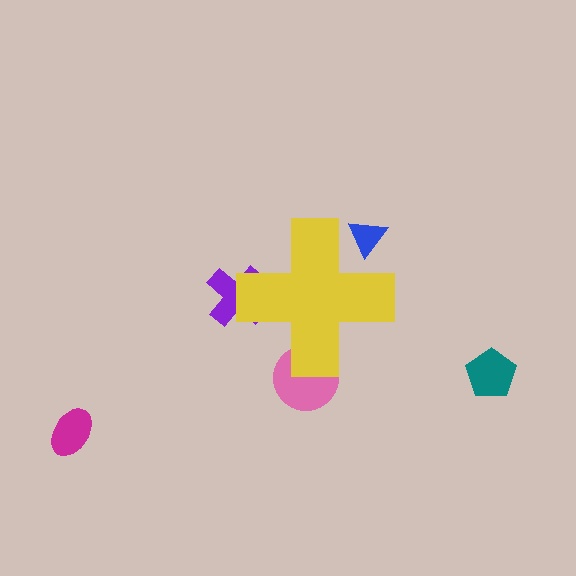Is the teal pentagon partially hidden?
No, the teal pentagon is fully visible.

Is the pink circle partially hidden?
Yes, the pink circle is partially hidden behind the yellow cross.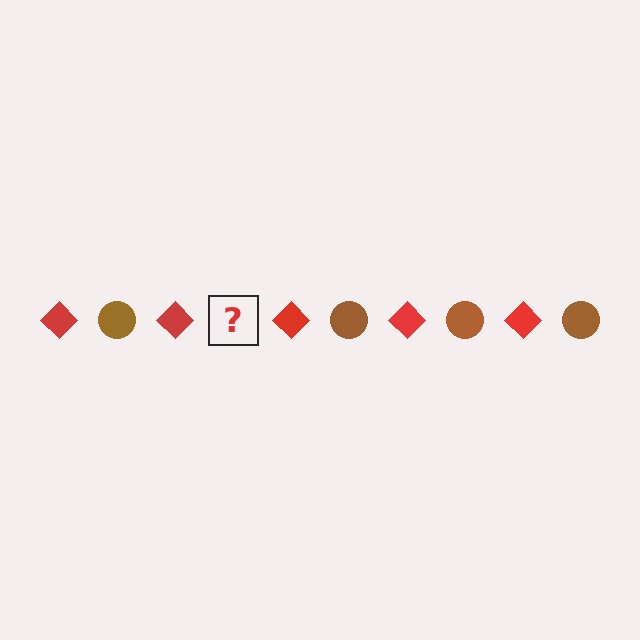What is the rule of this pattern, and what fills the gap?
The rule is that the pattern alternates between red diamond and brown circle. The gap should be filled with a brown circle.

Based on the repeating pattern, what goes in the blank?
The blank should be a brown circle.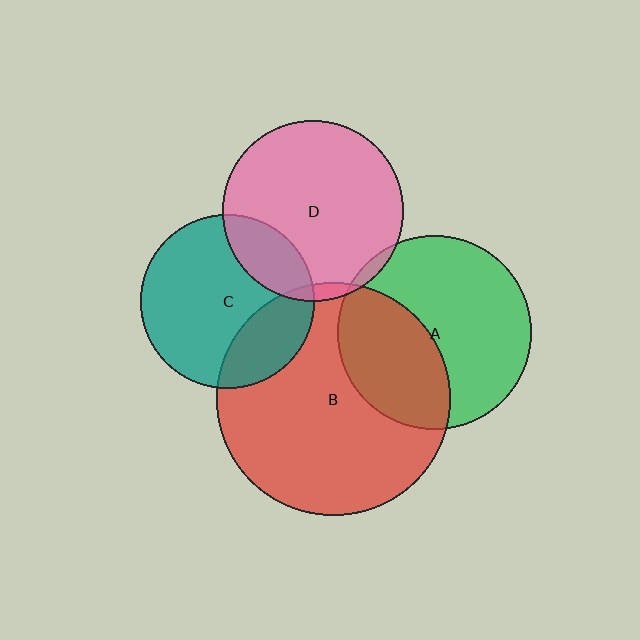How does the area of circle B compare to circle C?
Approximately 1.8 times.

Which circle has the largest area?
Circle B (red).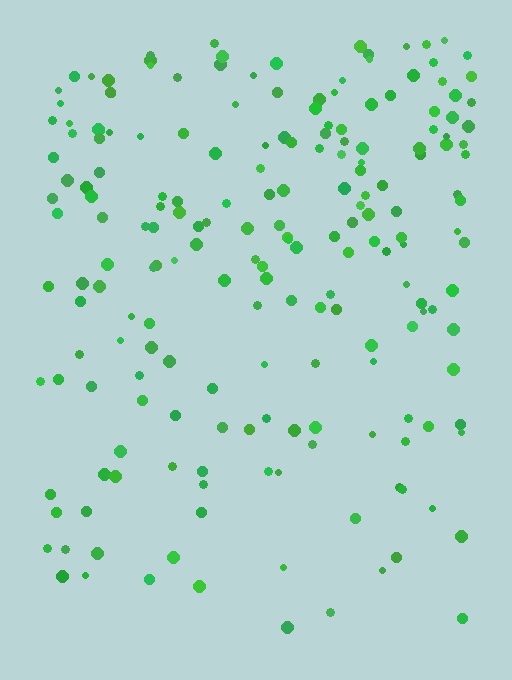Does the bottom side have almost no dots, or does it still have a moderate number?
Still a moderate number, just noticeably fewer than the top.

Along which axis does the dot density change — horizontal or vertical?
Vertical.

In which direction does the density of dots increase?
From bottom to top, with the top side densest.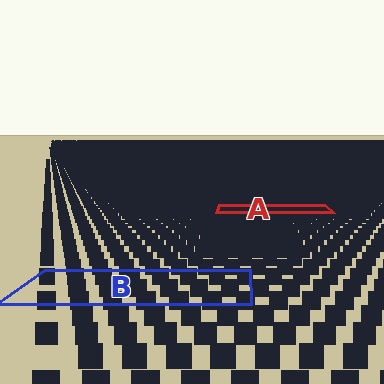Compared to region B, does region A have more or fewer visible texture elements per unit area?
Region A has more texture elements per unit area — they are packed more densely because it is farther away.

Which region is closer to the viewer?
Region B is closer. The texture elements there are larger and more spread out.